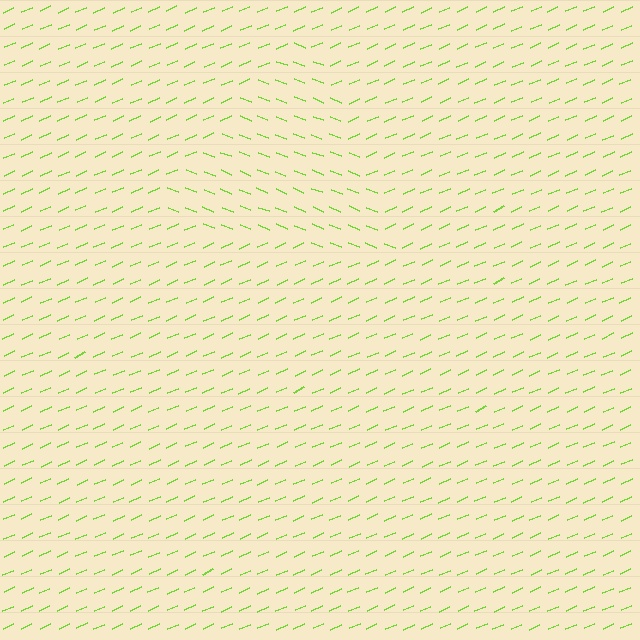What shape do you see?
I see a triangle.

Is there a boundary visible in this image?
Yes, there is a texture boundary formed by a change in line orientation.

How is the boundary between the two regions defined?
The boundary is defined purely by a change in line orientation (approximately 45 degrees difference). All lines are the same color and thickness.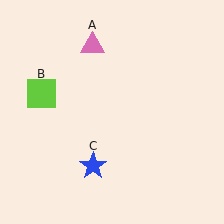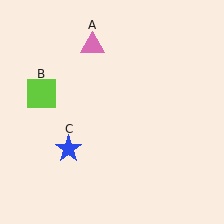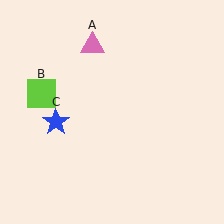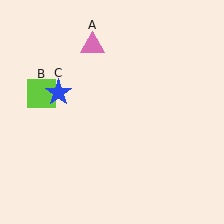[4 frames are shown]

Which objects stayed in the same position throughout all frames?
Pink triangle (object A) and lime square (object B) remained stationary.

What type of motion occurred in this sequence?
The blue star (object C) rotated clockwise around the center of the scene.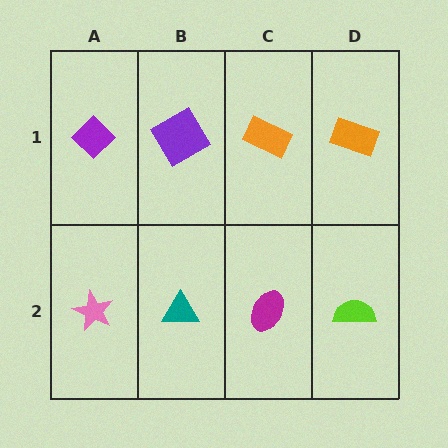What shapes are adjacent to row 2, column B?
A purple diamond (row 1, column B), a pink star (row 2, column A), a magenta ellipse (row 2, column C).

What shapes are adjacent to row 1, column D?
A lime semicircle (row 2, column D), an orange rectangle (row 1, column C).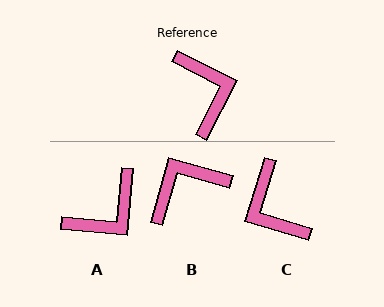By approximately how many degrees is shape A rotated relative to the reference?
Approximately 69 degrees clockwise.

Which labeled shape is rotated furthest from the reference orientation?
C, about 170 degrees away.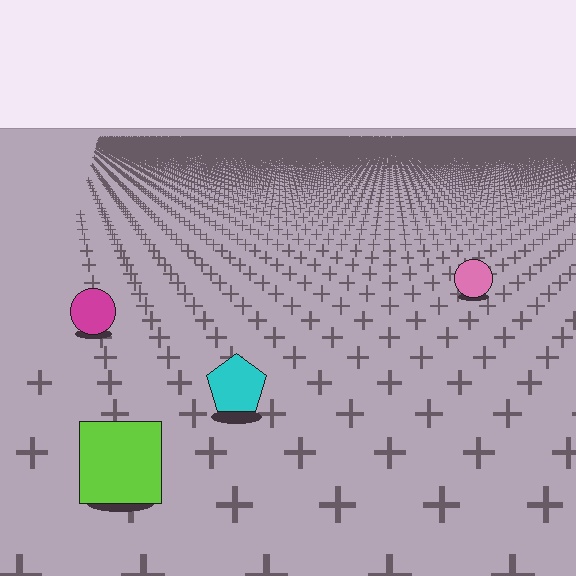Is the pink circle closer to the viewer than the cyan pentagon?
No. The cyan pentagon is closer — you can tell from the texture gradient: the ground texture is coarser near it.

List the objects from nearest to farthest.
From nearest to farthest: the lime square, the cyan pentagon, the magenta circle, the pink circle.